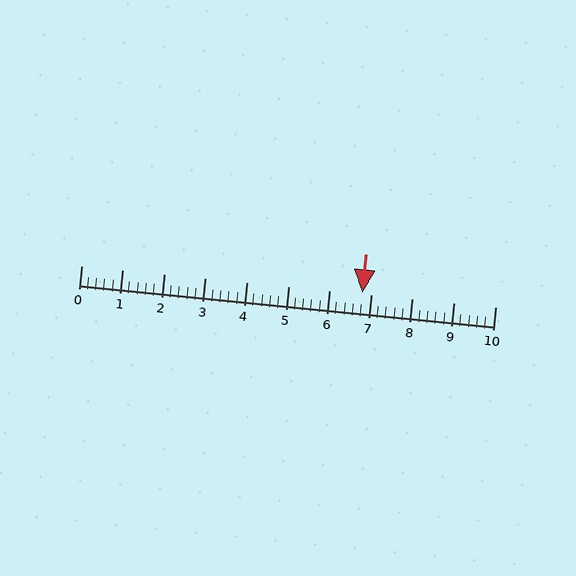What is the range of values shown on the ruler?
The ruler shows values from 0 to 10.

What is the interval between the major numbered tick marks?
The major tick marks are spaced 1 units apart.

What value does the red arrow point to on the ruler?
The red arrow points to approximately 6.8.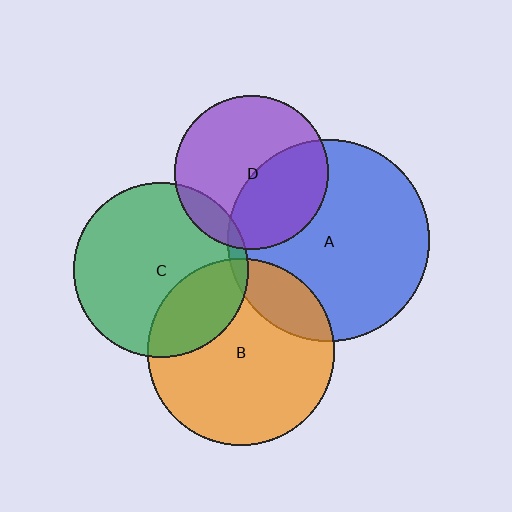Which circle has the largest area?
Circle A (blue).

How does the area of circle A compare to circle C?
Approximately 1.3 times.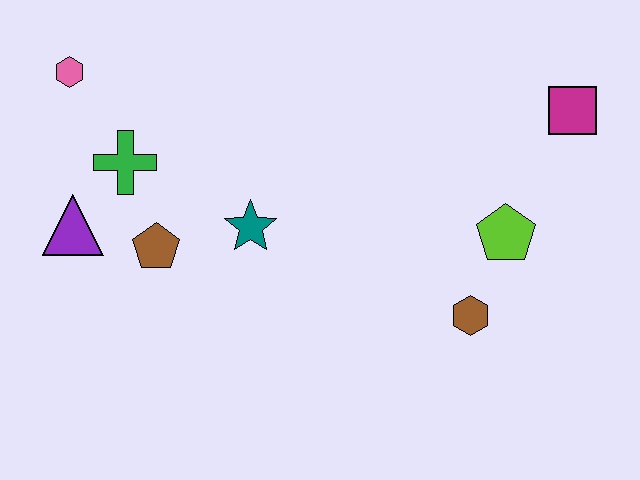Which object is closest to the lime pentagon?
The brown hexagon is closest to the lime pentagon.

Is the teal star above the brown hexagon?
Yes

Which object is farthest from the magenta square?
The purple triangle is farthest from the magenta square.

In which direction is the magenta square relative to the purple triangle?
The magenta square is to the right of the purple triangle.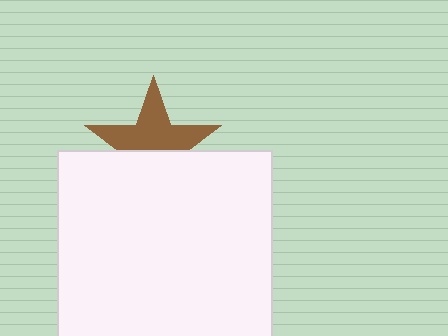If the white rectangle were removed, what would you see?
You would see the complete brown star.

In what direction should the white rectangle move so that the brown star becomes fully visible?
The white rectangle should move down. That is the shortest direction to clear the overlap and leave the brown star fully visible.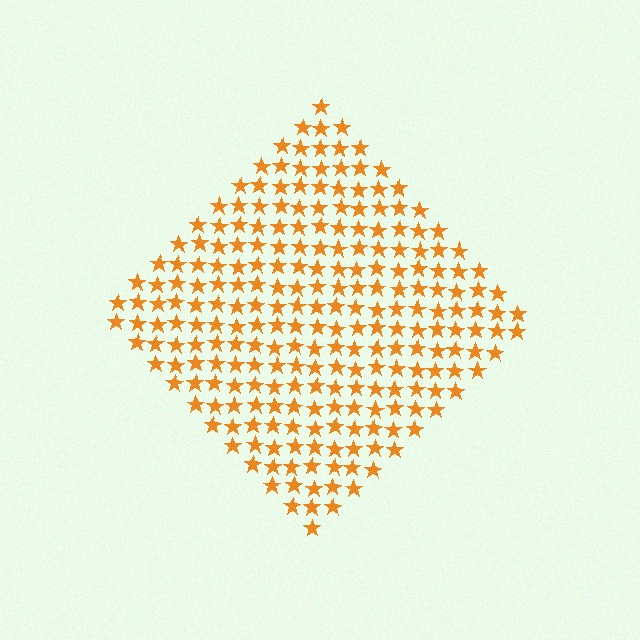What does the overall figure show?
The overall figure shows a diamond.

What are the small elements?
The small elements are stars.